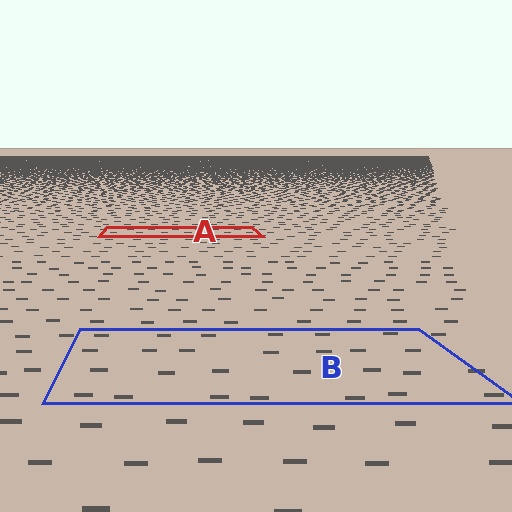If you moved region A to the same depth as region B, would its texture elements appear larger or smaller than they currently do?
They would appear larger. At a closer depth, the same texture elements are projected at a bigger on-screen size.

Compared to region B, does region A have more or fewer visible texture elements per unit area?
Region A has more texture elements per unit area — they are packed more densely because it is farther away.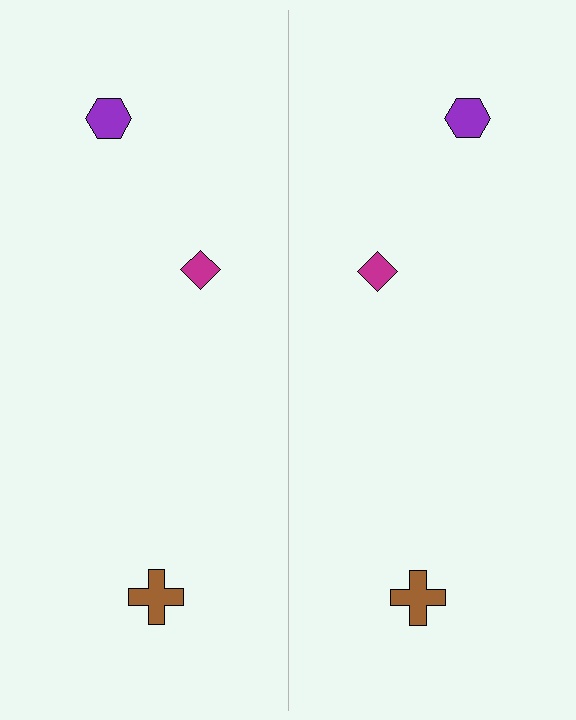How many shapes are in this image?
There are 6 shapes in this image.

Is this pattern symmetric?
Yes, this pattern has bilateral (reflection) symmetry.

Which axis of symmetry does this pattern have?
The pattern has a vertical axis of symmetry running through the center of the image.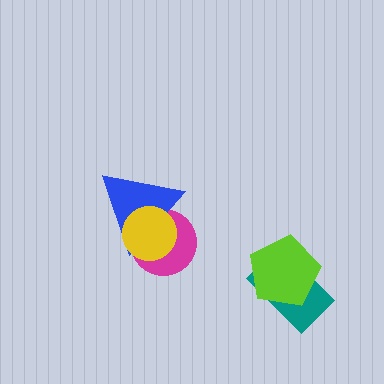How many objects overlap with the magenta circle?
2 objects overlap with the magenta circle.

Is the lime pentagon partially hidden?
No, no other shape covers it.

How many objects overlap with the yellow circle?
2 objects overlap with the yellow circle.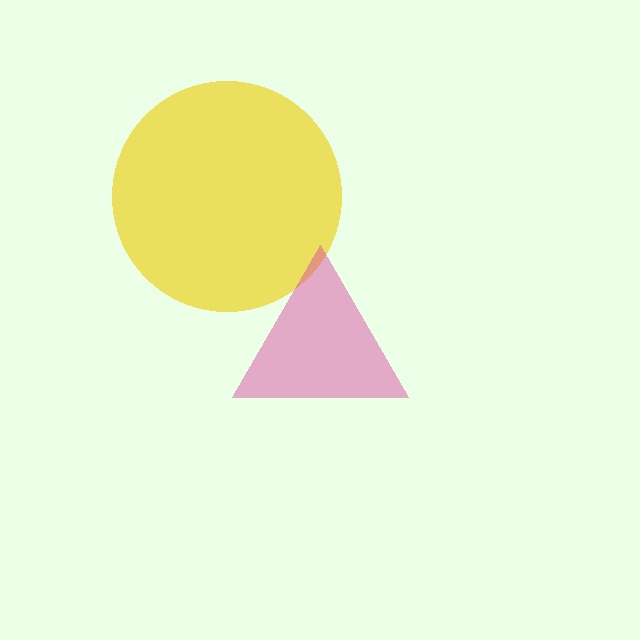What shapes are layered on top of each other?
The layered shapes are: a yellow circle, a magenta triangle.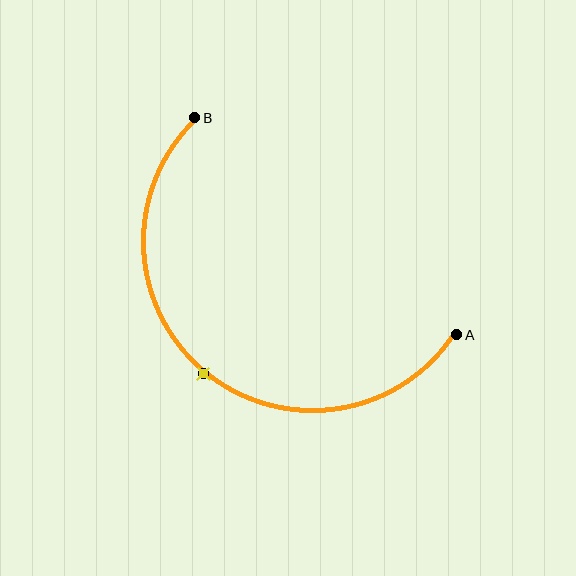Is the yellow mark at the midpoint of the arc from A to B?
Yes. The yellow mark lies on the arc at equal arc-length from both A and B — it is the arc midpoint.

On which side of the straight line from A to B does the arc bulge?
The arc bulges below and to the left of the straight line connecting A and B.